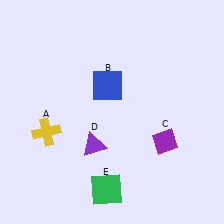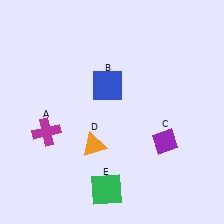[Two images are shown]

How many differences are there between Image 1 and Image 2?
There are 2 differences between the two images.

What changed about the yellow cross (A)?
In Image 1, A is yellow. In Image 2, it changed to magenta.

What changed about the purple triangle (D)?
In Image 1, D is purple. In Image 2, it changed to orange.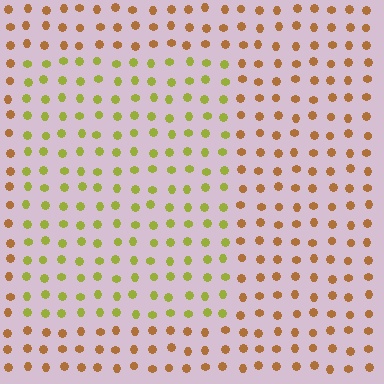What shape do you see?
I see a rectangle.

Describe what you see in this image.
The image is filled with small brown elements in a uniform arrangement. A rectangle-shaped region is visible where the elements are tinted to a slightly different hue, forming a subtle color boundary.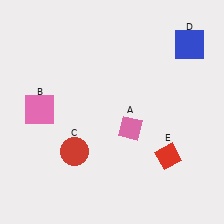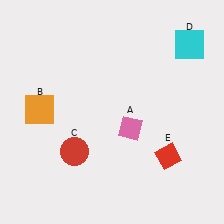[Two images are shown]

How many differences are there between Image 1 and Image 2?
There are 2 differences between the two images.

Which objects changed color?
B changed from pink to orange. D changed from blue to cyan.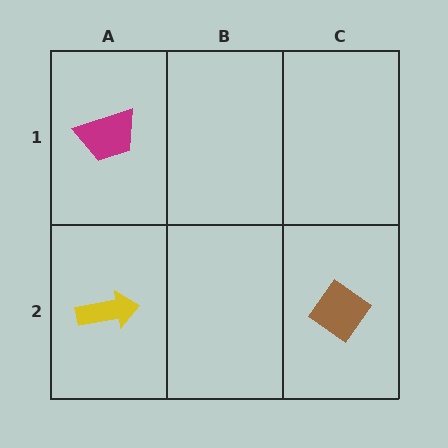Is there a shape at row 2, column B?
No, that cell is empty.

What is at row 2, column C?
A brown diamond.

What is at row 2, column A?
A yellow arrow.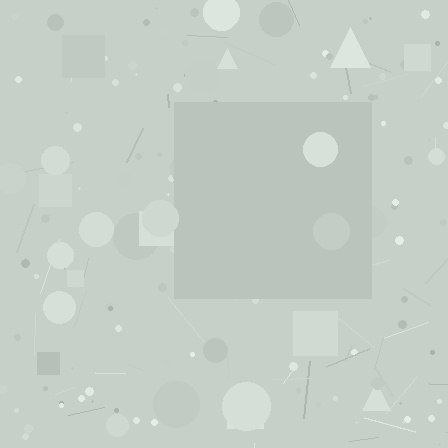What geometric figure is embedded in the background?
A square is embedded in the background.